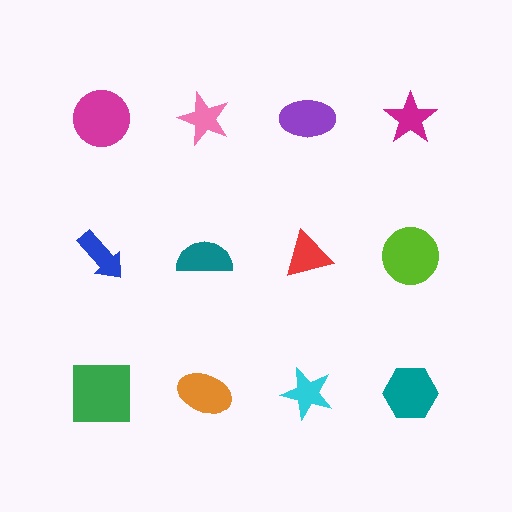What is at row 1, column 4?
A magenta star.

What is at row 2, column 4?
A lime circle.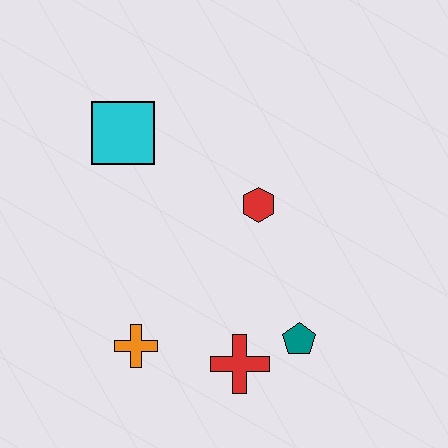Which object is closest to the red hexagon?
The teal pentagon is closest to the red hexagon.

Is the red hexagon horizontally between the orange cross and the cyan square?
No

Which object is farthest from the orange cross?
The cyan square is farthest from the orange cross.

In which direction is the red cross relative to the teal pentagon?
The red cross is to the left of the teal pentagon.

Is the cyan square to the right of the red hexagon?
No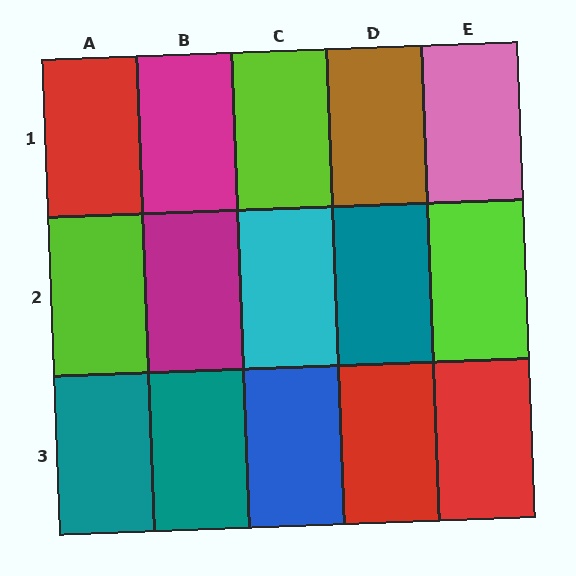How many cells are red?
3 cells are red.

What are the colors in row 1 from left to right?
Red, magenta, lime, brown, pink.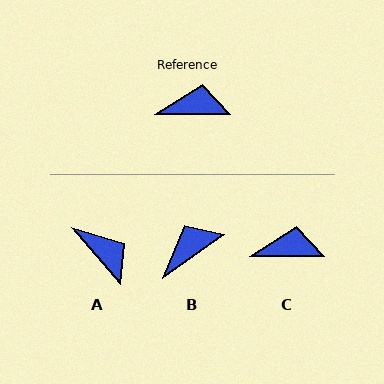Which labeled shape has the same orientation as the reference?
C.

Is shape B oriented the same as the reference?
No, it is off by about 36 degrees.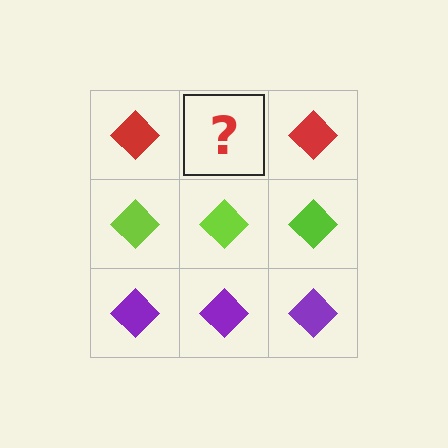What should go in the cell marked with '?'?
The missing cell should contain a red diamond.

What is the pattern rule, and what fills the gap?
The rule is that each row has a consistent color. The gap should be filled with a red diamond.